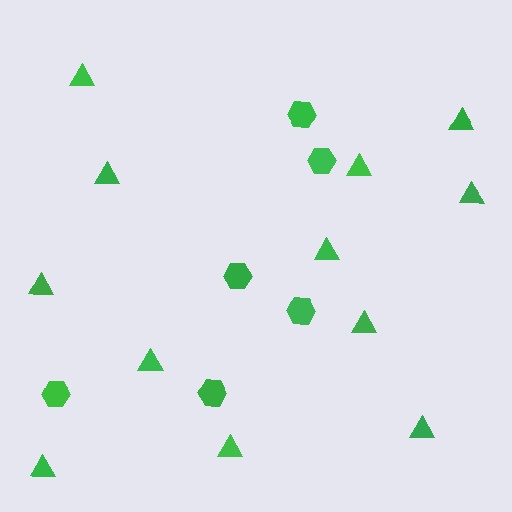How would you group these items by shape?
There are 2 groups: one group of triangles (12) and one group of hexagons (6).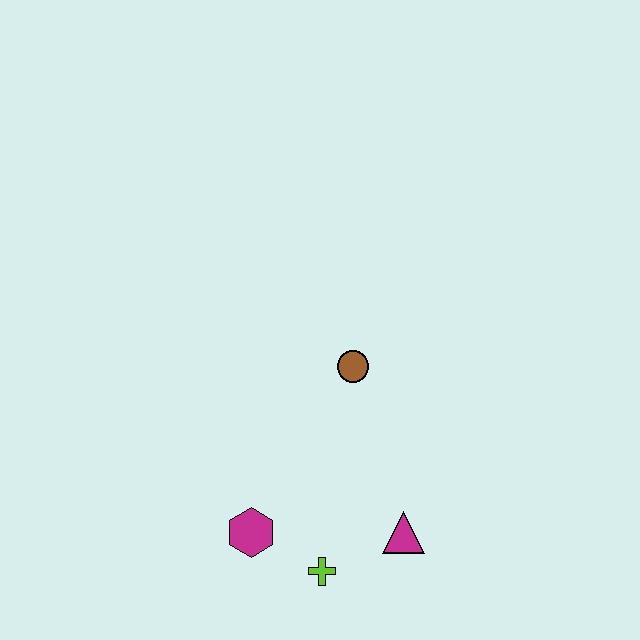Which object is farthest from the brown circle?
The lime cross is farthest from the brown circle.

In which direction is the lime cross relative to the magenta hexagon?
The lime cross is to the right of the magenta hexagon.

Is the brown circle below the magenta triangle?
No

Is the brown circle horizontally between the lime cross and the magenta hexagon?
No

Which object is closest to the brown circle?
The magenta triangle is closest to the brown circle.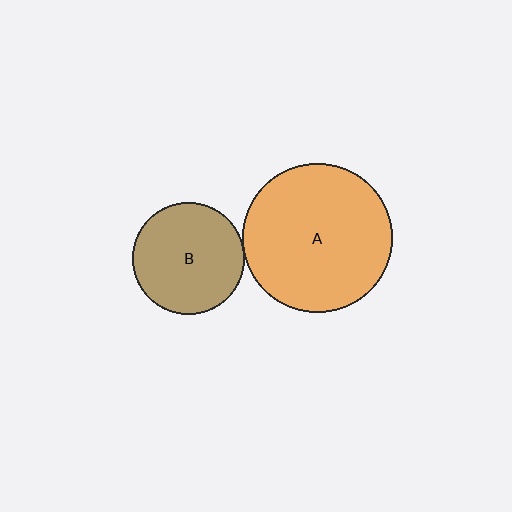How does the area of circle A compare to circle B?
Approximately 1.8 times.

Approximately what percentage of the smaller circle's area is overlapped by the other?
Approximately 5%.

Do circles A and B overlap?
Yes.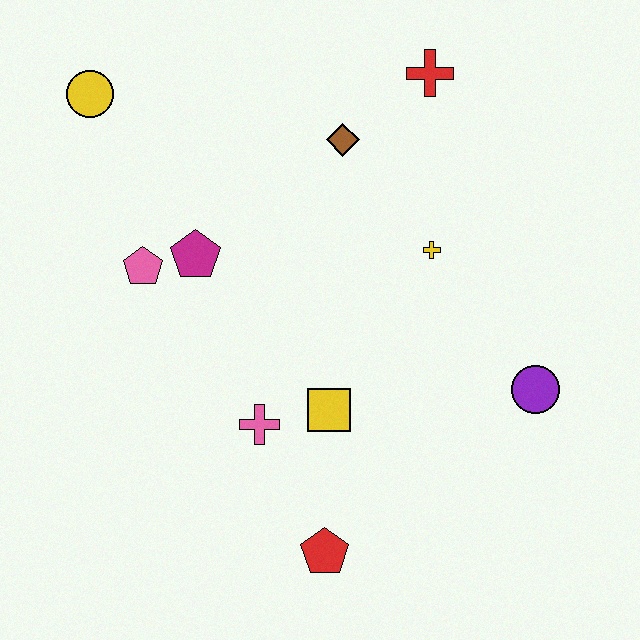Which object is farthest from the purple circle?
The yellow circle is farthest from the purple circle.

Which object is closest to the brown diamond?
The red cross is closest to the brown diamond.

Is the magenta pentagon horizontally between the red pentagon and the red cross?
No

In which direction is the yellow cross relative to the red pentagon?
The yellow cross is above the red pentagon.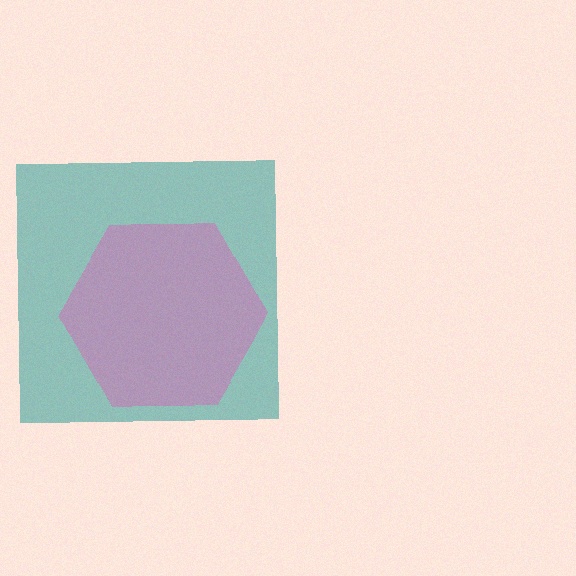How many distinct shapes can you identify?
There are 2 distinct shapes: a teal square, a pink hexagon.